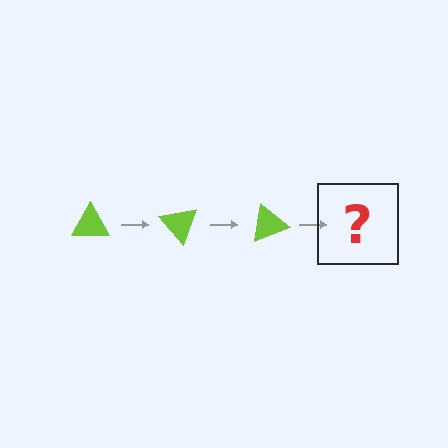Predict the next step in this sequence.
The next step is a lime triangle rotated 150 degrees.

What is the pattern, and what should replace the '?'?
The pattern is that the triangle rotates 50 degrees each step. The '?' should be a lime triangle rotated 150 degrees.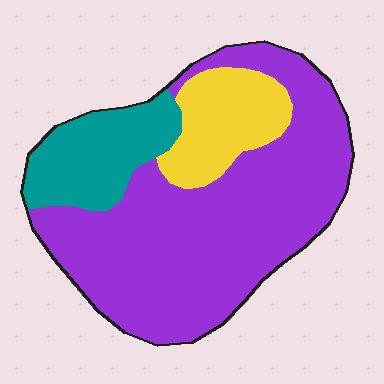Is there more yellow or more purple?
Purple.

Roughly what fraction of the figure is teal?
Teal takes up about one sixth (1/6) of the figure.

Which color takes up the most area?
Purple, at roughly 65%.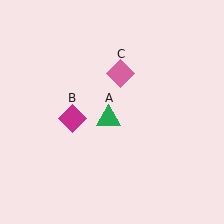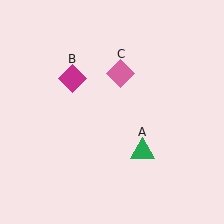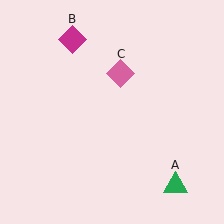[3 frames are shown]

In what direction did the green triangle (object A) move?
The green triangle (object A) moved down and to the right.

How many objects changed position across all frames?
2 objects changed position: green triangle (object A), magenta diamond (object B).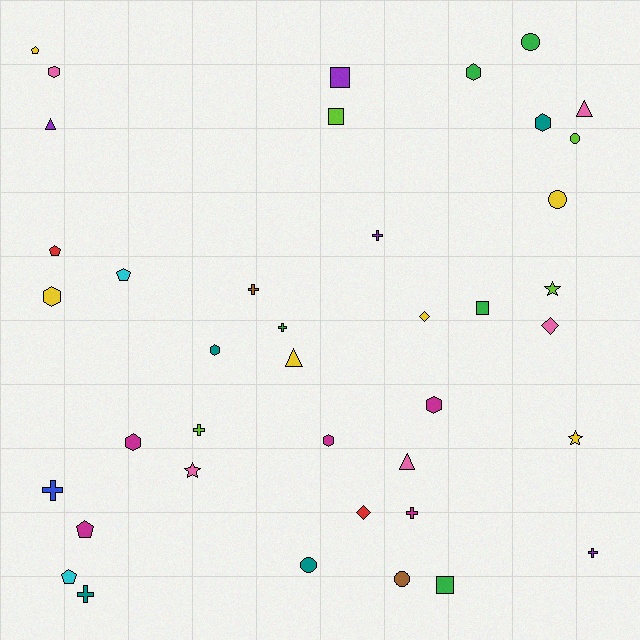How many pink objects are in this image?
There are 5 pink objects.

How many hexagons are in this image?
There are 8 hexagons.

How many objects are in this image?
There are 40 objects.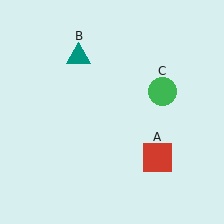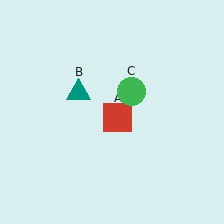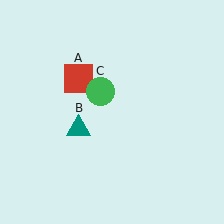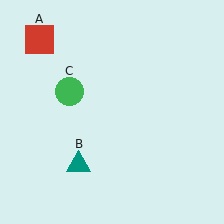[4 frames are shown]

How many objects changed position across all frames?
3 objects changed position: red square (object A), teal triangle (object B), green circle (object C).